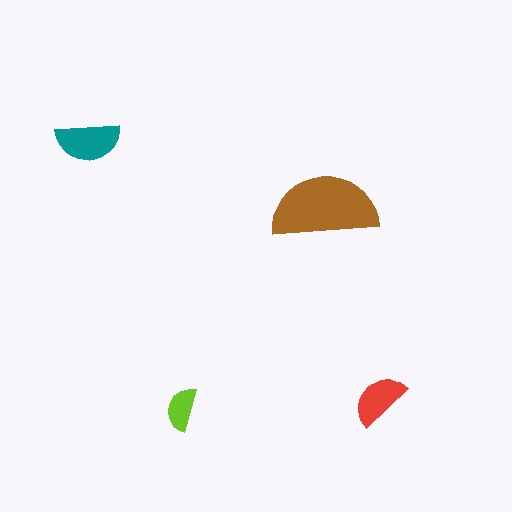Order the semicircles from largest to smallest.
the brown one, the teal one, the red one, the lime one.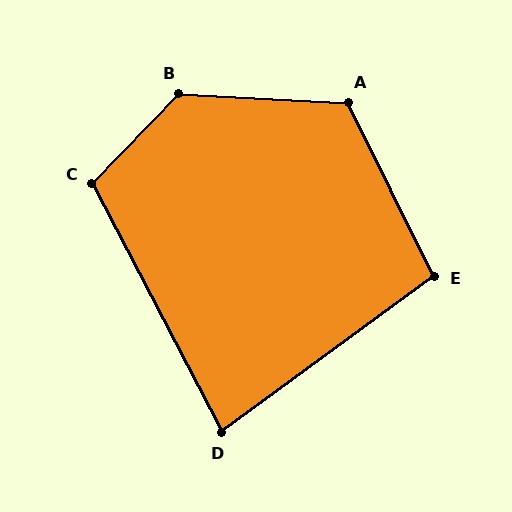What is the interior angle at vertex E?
Approximately 100 degrees (obtuse).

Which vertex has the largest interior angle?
B, at approximately 131 degrees.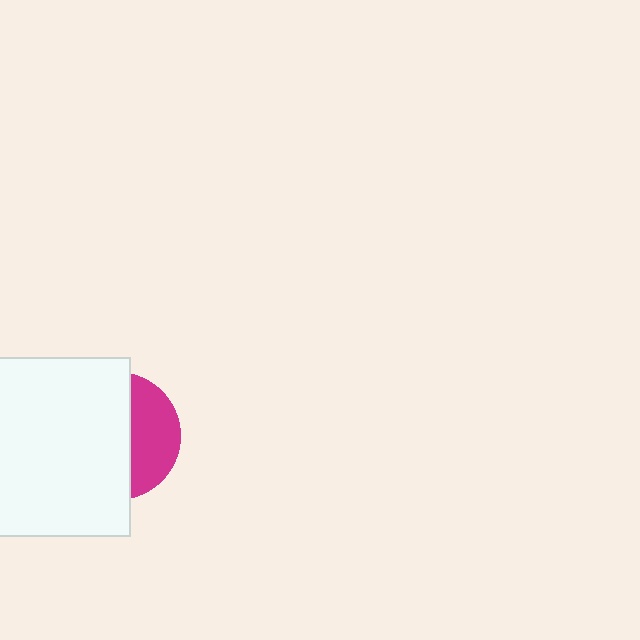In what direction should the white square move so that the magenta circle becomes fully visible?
The white square should move left. That is the shortest direction to clear the overlap and leave the magenta circle fully visible.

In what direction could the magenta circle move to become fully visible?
The magenta circle could move right. That would shift it out from behind the white square entirely.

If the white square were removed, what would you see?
You would see the complete magenta circle.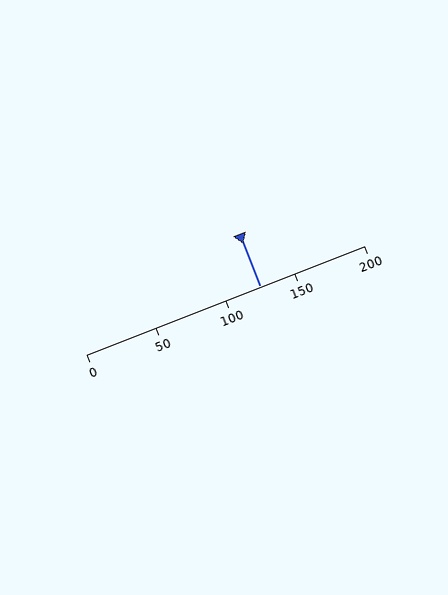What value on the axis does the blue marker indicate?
The marker indicates approximately 125.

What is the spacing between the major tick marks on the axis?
The major ticks are spaced 50 apart.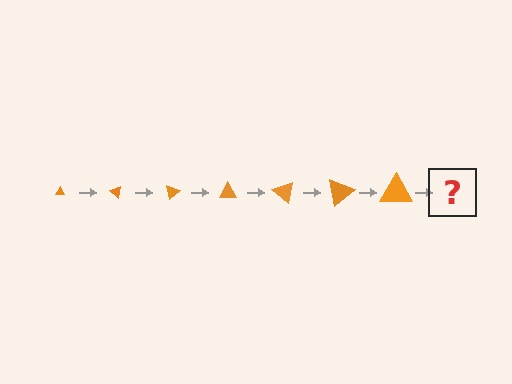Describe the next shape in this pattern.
It should be a triangle, larger than the previous one and rotated 280 degrees from the start.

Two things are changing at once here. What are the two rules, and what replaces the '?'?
The two rules are that the triangle grows larger each step and it rotates 40 degrees each step. The '?' should be a triangle, larger than the previous one and rotated 280 degrees from the start.